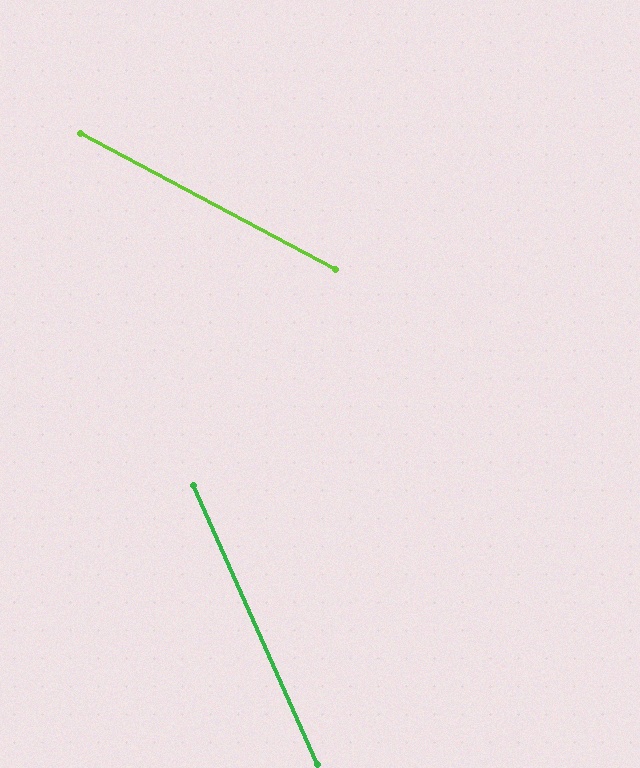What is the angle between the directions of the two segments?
Approximately 38 degrees.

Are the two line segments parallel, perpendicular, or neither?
Neither parallel nor perpendicular — they differ by about 38°.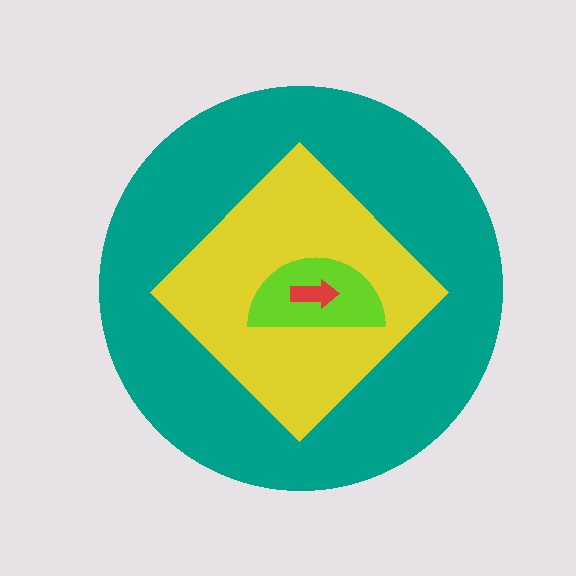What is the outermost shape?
The teal circle.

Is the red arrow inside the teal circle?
Yes.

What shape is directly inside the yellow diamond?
The lime semicircle.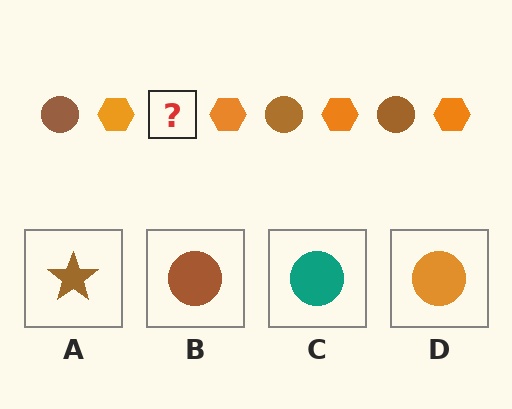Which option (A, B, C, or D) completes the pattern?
B.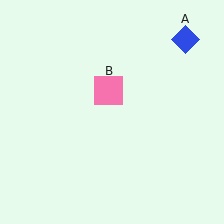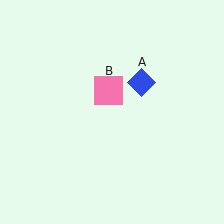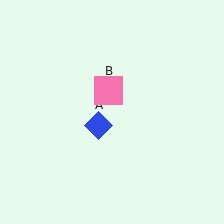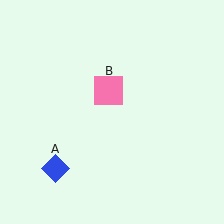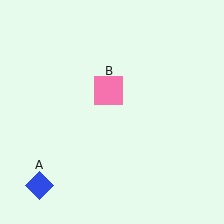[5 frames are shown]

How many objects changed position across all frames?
1 object changed position: blue diamond (object A).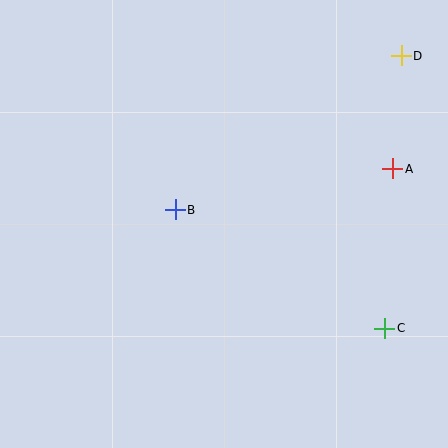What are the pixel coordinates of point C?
Point C is at (385, 328).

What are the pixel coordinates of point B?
Point B is at (175, 210).